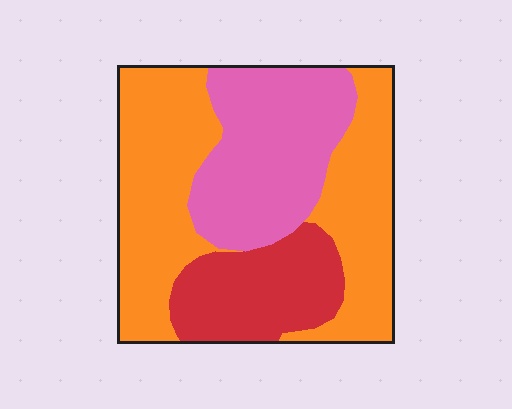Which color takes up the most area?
Orange, at roughly 50%.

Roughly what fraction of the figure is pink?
Pink takes up about one third (1/3) of the figure.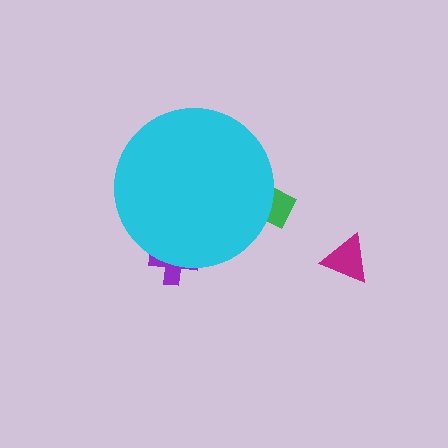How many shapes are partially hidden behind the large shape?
2 shapes are partially hidden.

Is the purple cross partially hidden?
Yes, the purple cross is partially hidden behind the cyan circle.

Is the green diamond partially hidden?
Yes, the green diamond is partially hidden behind the cyan circle.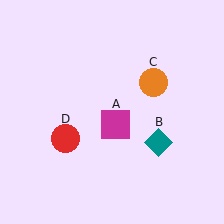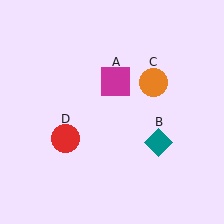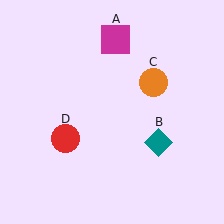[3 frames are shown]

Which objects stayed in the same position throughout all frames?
Teal diamond (object B) and orange circle (object C) and red circle (object D) remained stationary.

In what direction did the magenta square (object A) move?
The magenta square (object A) moved up.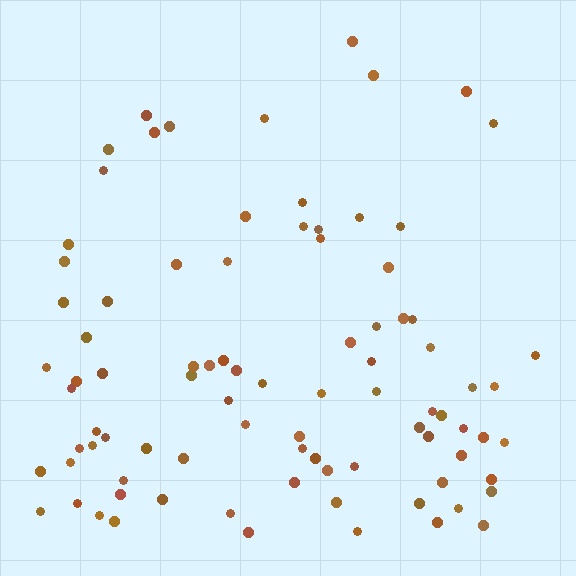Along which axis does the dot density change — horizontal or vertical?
Vertical.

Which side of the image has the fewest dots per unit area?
The top.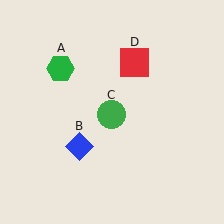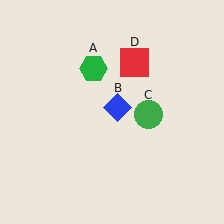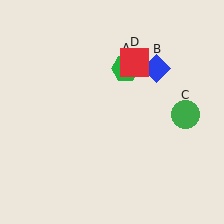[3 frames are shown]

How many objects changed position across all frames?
3 objects changed position: green hexagon (object A), blue diamond (object B), green circle (object C).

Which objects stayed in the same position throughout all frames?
Red square (object D) remained stationary.